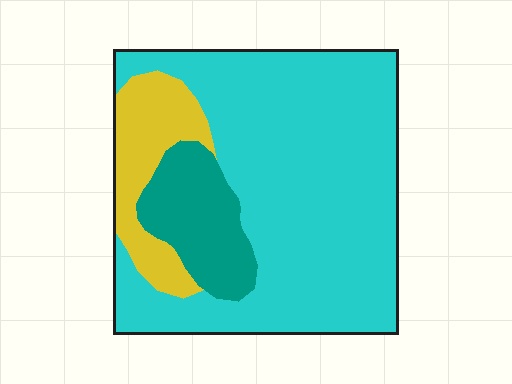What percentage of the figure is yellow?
Yellow takes up about one eighth (1/8) of the figure.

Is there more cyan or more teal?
Cyan.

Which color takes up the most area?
Cyan, at roughly 70%.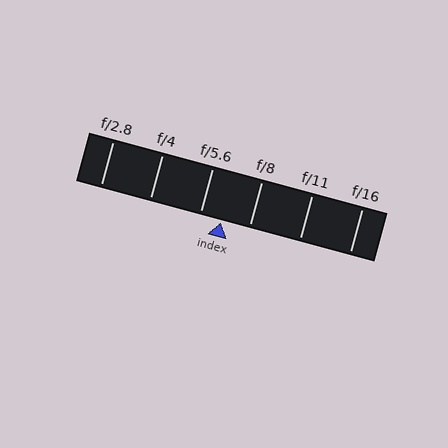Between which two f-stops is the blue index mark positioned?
The index mark is between f/5.6 and f/8.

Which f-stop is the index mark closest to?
The index mark is closest to f/5.6.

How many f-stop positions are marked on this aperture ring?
There are 6 f-stop positions marked.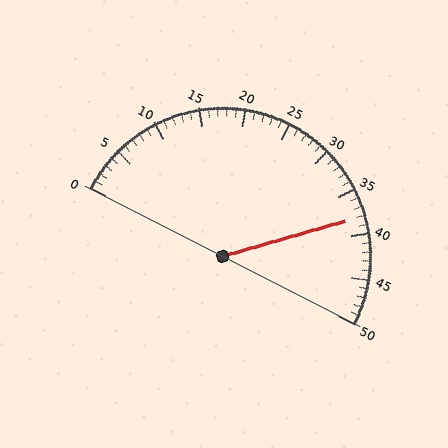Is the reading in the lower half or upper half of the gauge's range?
The reading is in the upper half of the range (0 to 50).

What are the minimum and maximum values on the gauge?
The gauge ranges from 0 to 50.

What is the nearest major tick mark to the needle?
The nearest major tick mark is 40.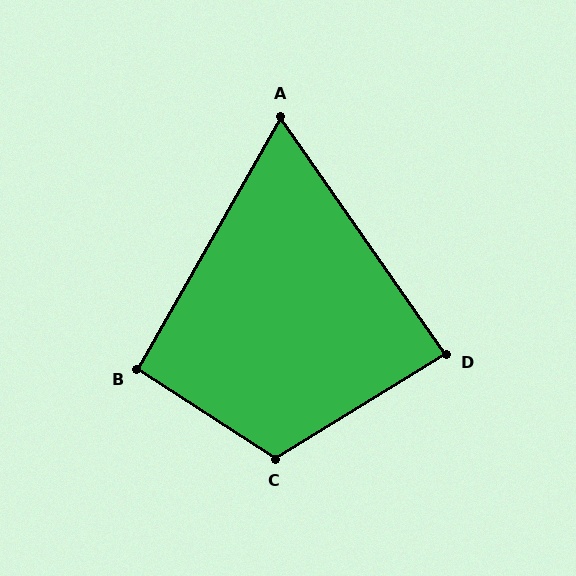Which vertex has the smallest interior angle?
A, at approximately 64 degrees.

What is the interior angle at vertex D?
Approximately 87 degrees (approximately right).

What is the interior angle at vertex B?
Approximately 93 degrees (approximately right).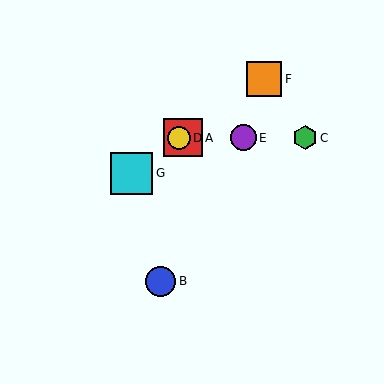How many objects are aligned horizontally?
4 objects (A, C, D, E) are aligned horizontally.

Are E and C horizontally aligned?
Yes, both are at y≈138.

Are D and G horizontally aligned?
No, D is at y≈138 and G is at y≈173.